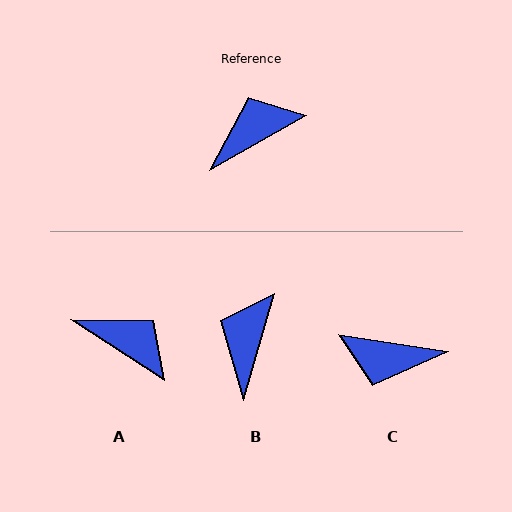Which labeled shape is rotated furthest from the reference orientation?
C, about 142 degrees away.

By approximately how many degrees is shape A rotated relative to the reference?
Approximately 62 degrees clockwise.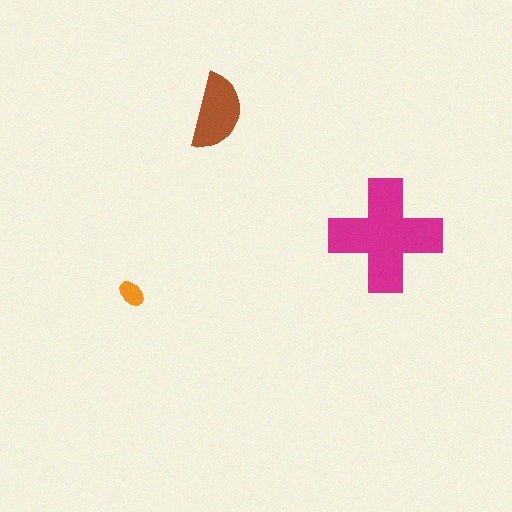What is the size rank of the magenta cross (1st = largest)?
1st.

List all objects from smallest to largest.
The orange ellipse, the brown semicircle, the magenta cross.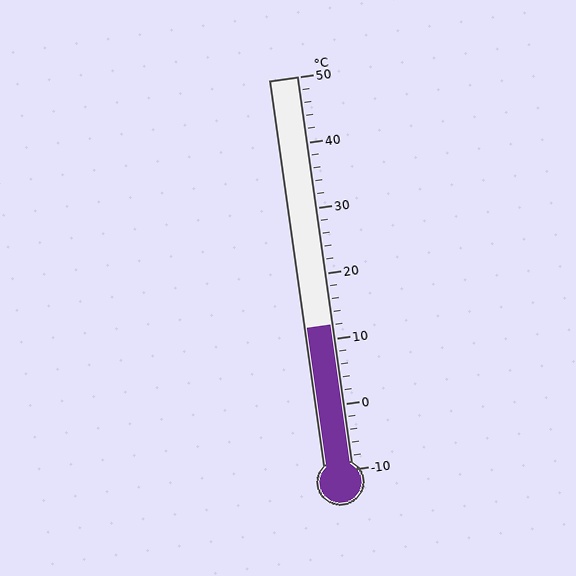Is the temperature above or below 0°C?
The temperature is above 0°C.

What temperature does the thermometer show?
The thermometer shows approximately 12°C.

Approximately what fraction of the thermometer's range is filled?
The thermometer is filled to approximately 35% of its range.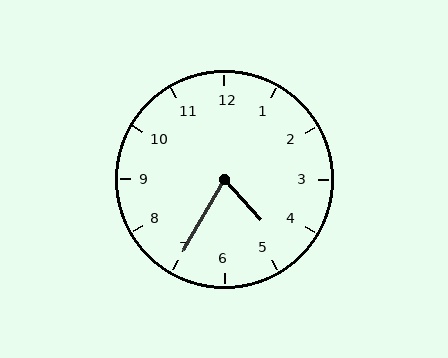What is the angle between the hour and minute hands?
Approximately 72 degrees.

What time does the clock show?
4:35.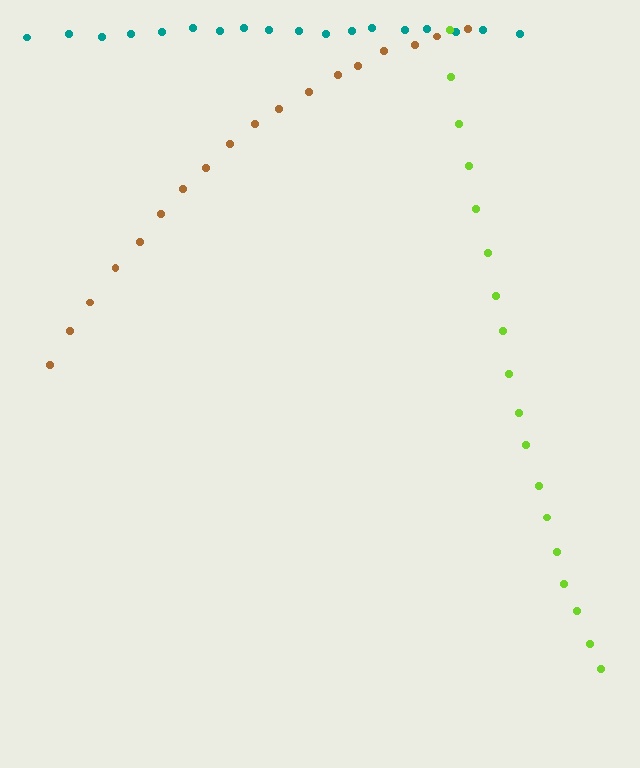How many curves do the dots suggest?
There are 3 distinct paths.